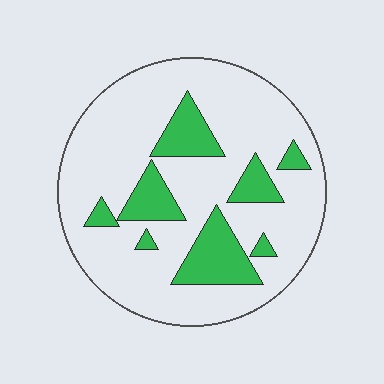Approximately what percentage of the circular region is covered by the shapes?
Approximately 20%.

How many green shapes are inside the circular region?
8.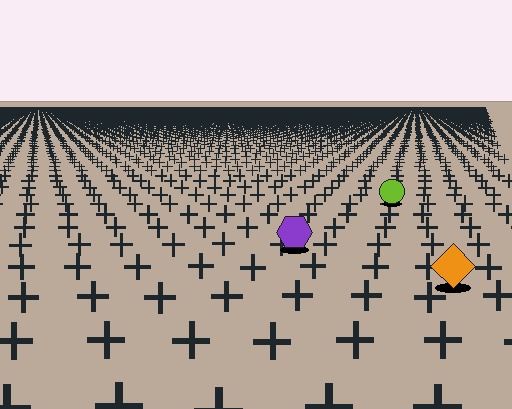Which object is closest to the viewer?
The orange diamond is closest. The texture marks near it are larger and more spread out.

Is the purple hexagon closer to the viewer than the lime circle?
Yes. The purple hexagon is closer — you can tell from the texture gradient: the ground texture is coarser near it.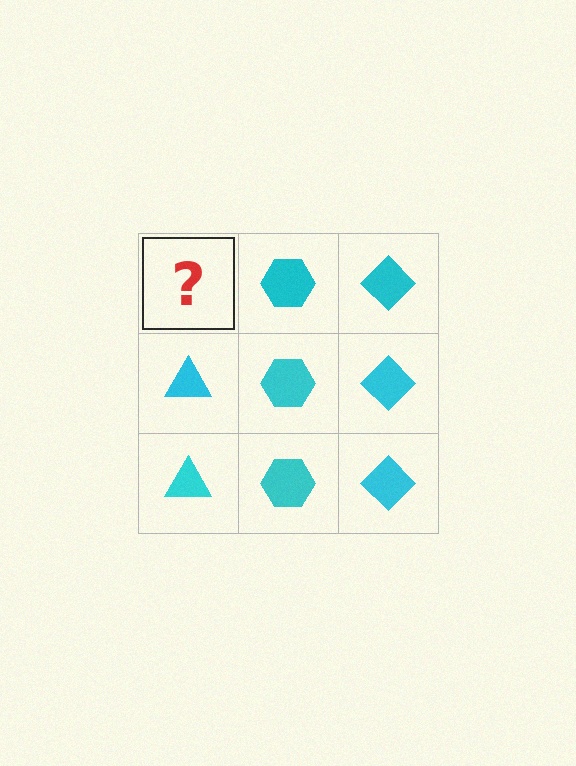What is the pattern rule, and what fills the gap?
The rule is that each column has a consistent shape. The gap should be filled with a cyan triangle.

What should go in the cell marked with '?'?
The missing cell should contain a cyan triangle.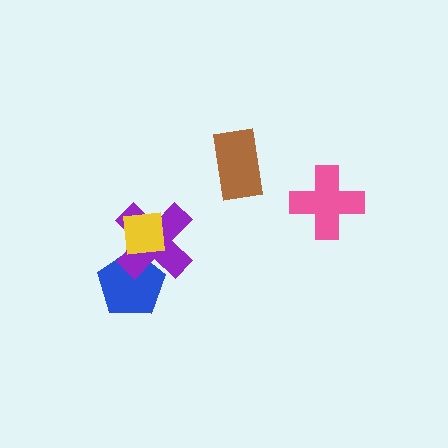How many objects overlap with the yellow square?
2 objects overlap with the yellow square.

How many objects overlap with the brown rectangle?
0 objects overlap with the brown rectangle.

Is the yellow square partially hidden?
No, no other shape covers it.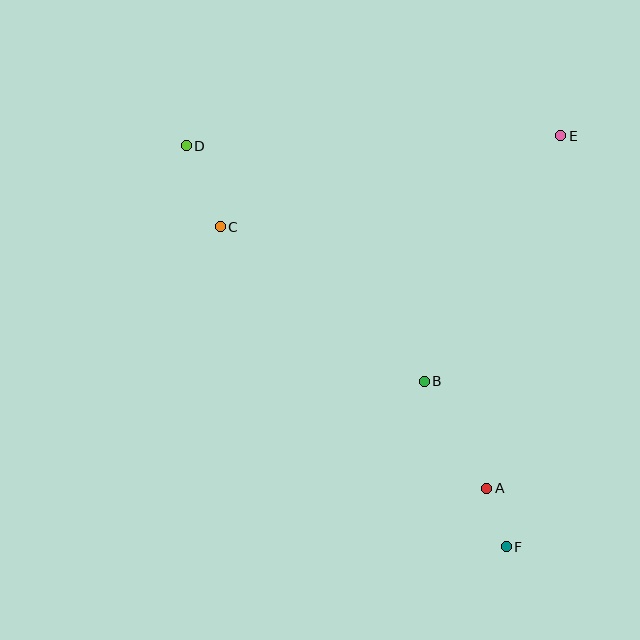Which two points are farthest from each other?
Points D and F are farthest from each other.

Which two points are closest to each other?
Points A and F are closest to each other.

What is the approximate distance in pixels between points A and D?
The distance between A and D is approximately 456 pixels.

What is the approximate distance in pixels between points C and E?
The distance between C and E is approximately 353 pixels.